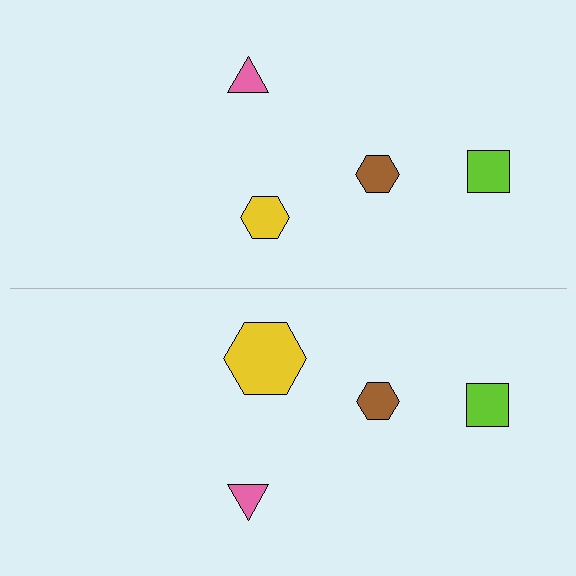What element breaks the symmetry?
The yellow hexagon on the bottom side has a different size than its mirror counterpart.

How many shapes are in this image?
There are 8 shapes in this image.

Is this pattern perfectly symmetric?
No, the pattern is not perfectly symmetric. The yellow hexagon on the bottom side has a different size than its mirror counterpart.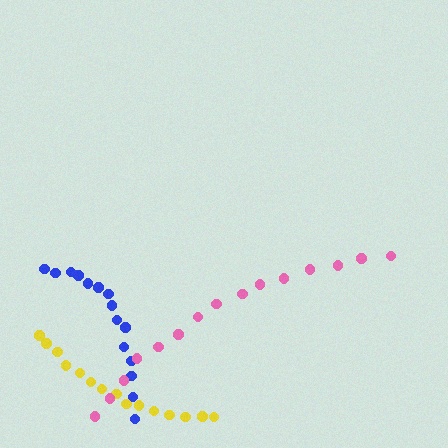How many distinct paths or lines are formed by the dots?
There are 3 distinct paths.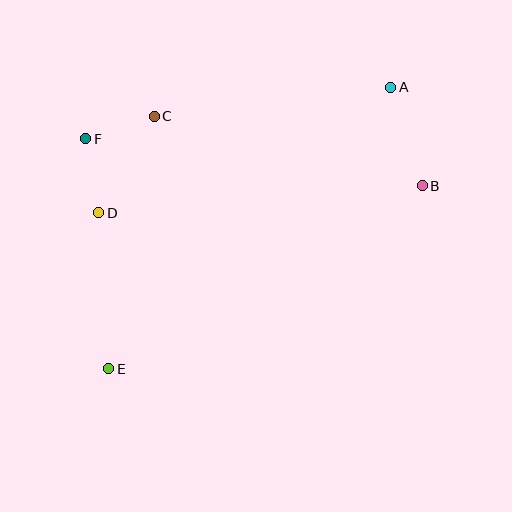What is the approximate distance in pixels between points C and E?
The distance between C and E is approximately 257 pixels.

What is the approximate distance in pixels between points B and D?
The distance between B and D is approximately 325 pixels.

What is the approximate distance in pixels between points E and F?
The distance between E and F is approximately 231 pixels.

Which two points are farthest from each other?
Points A and E are farthest from each other.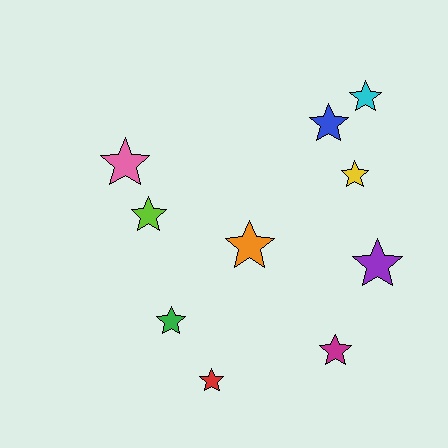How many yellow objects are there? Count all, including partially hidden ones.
There is 1 yellow object.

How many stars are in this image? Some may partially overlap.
There are 10 stars.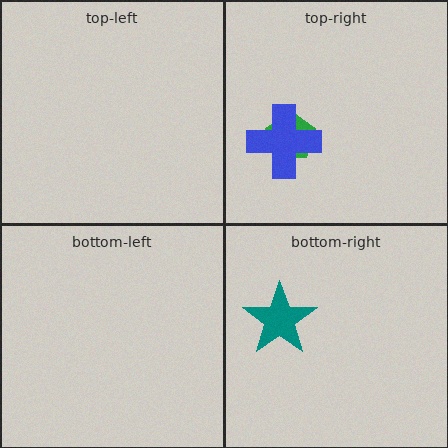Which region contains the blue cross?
The top-right region.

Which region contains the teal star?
The bottom-right region.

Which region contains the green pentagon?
The top-right region.